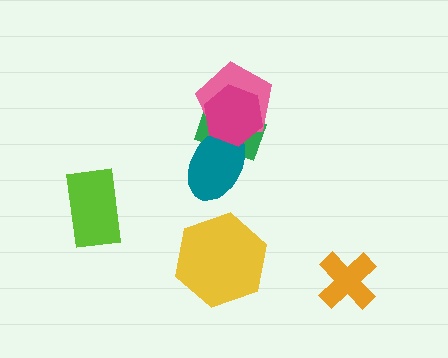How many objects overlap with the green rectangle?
3 objects overlap with the green rectangle.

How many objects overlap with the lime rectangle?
0 objects overlap with the lime rectangle.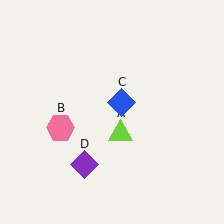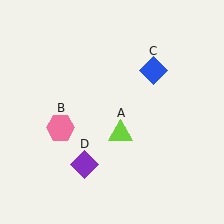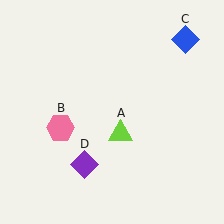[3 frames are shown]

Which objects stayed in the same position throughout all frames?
Lime triangle (object A) and pink hexagon (object B) and purple diamond (object D) remained stationary.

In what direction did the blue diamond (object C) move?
The blue diamond (object C) moved up and to the right.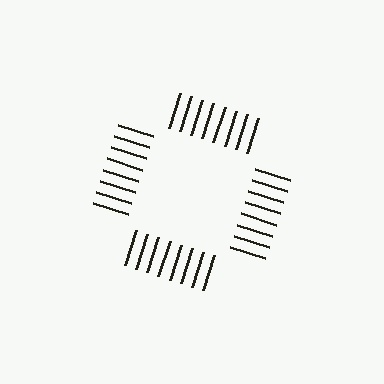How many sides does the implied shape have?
4 sides — the line-ends trace a square.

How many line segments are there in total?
32 — 8 along each of the 4 edges.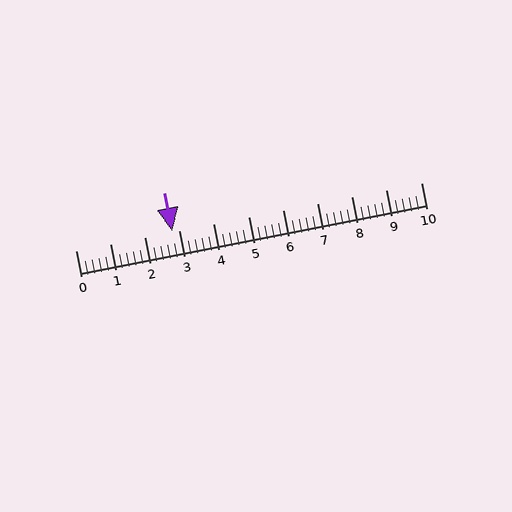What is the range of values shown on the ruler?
The ruler shows values from 0 to 10.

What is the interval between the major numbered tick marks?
The major tick marks are spaced 1 units apart.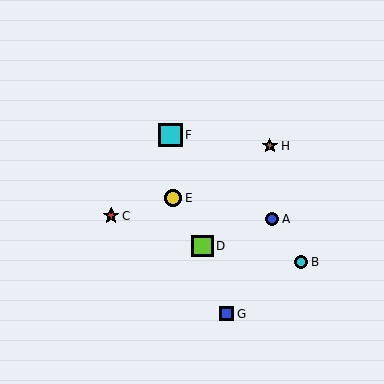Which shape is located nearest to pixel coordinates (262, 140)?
The brown star (labeled H) at (270, 146) is nearest to that location.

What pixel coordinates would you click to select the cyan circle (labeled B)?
Click at (301, 262) to select the cyan circle B.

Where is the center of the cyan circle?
The center of the cyan circle is at (301, 262).